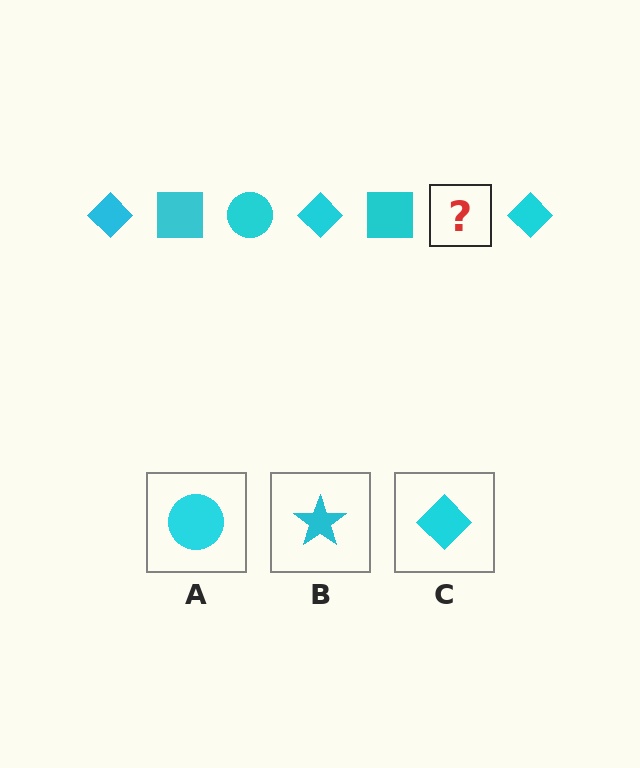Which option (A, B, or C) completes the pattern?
A.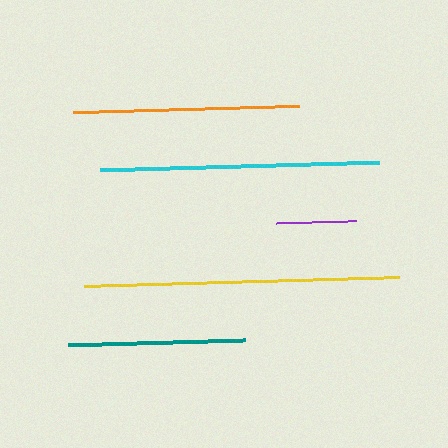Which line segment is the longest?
The yellow line is the longest at approximately 315 pixels.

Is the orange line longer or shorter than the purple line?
The orange line is longer than the purple line.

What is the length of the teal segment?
The teal segment is approximately 177 pixels long.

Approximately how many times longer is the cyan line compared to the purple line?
The cyan line is approximately 3.5 times the length of the purple line.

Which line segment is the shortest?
The purple line is the shortest at approximately 80 pixels.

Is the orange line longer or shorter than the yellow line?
The yellow line is longer than the orange line.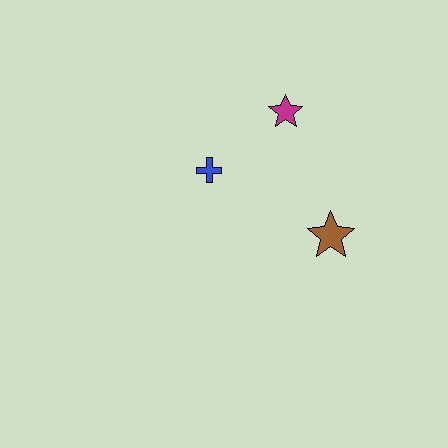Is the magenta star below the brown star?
No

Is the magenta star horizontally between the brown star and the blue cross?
Yes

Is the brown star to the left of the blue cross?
No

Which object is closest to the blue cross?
The magenta star is closest to the blue cross.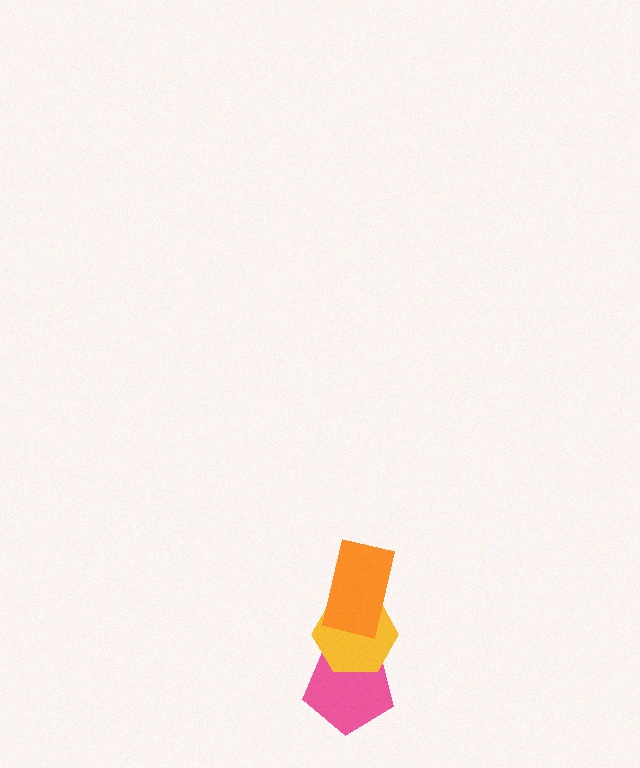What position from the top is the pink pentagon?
The pink pentagon is 3rd from the top.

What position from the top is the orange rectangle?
The orange rectangle is 1st from the top.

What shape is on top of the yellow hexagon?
The orange rectangle is on top of the yellow hexagon.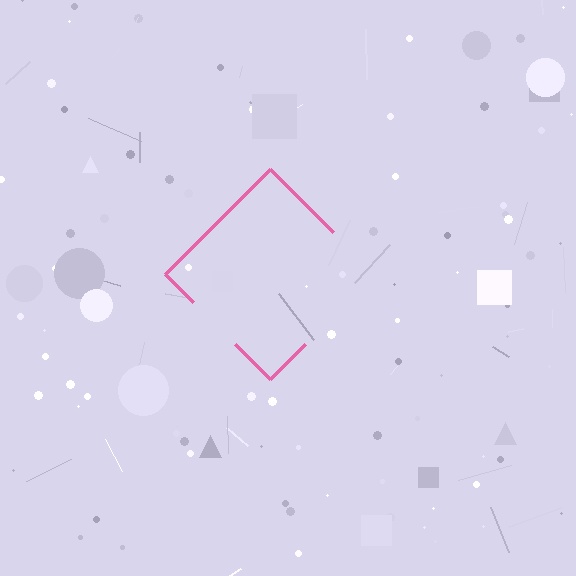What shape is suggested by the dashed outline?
The dashed outline suggests a diamond.